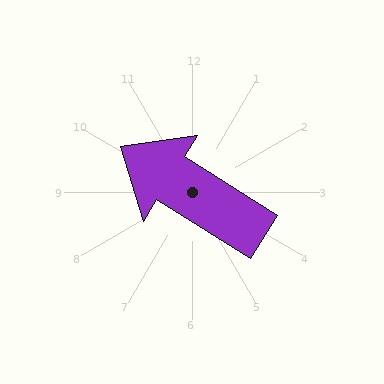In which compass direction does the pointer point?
Northwest.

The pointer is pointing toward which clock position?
Roughly 10 o'clock.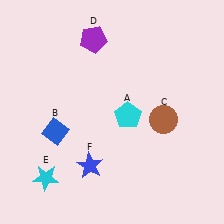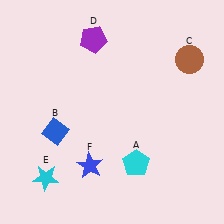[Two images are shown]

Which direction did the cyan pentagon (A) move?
The cyan pentagon (A) moved down.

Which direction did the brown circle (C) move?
The brown circle (C) moved up.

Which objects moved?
The objects that moved are: the cyan pentagon (A), the brown circle (C).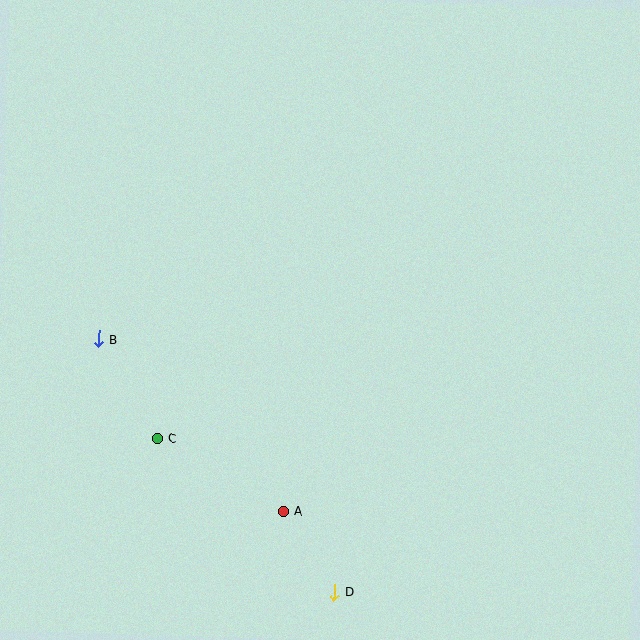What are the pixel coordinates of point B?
Point B is at (99, 339).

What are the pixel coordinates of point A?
Point A is at (284, 511).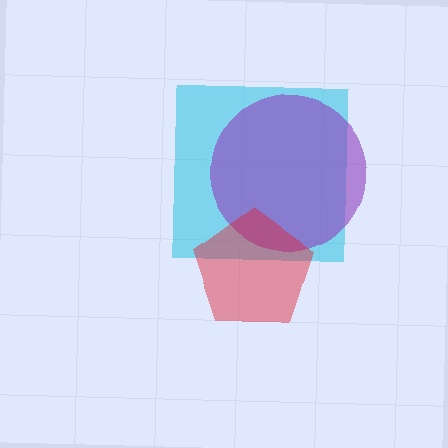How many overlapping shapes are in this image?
There are 3 overlapping shapes in the image.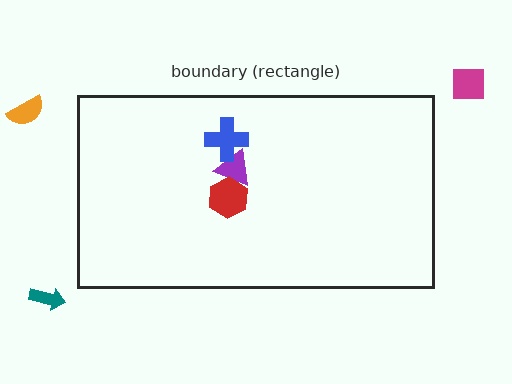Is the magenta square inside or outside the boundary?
Outside.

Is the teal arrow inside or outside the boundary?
Outside.